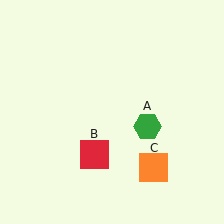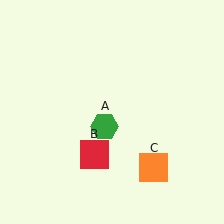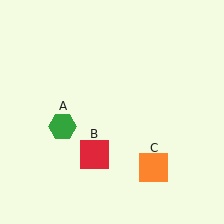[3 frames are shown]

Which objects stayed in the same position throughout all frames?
Red square (object B) and orange square (object C) remained stationary.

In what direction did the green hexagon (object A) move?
The green hexagon (object A) moved left.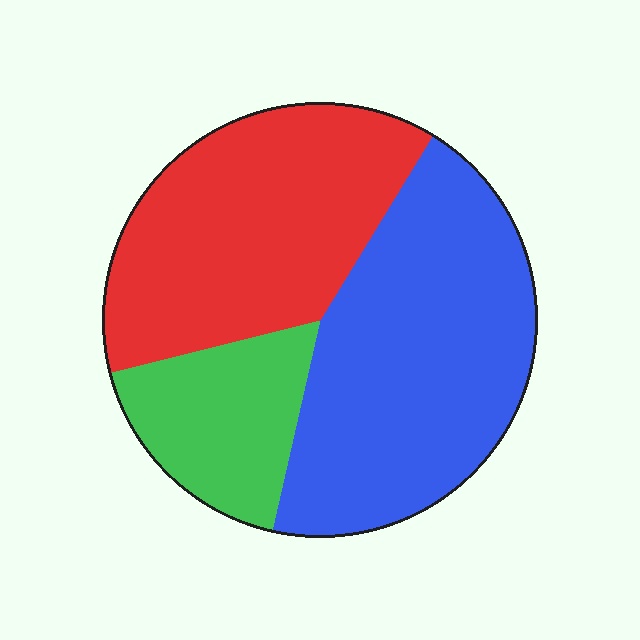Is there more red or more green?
Red.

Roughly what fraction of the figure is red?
Red covers 38% of the figure.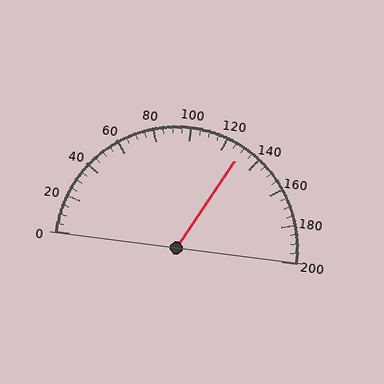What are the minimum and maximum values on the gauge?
The gauge ranges from 0 to 200.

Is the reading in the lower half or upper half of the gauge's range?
The reading is in the upper half of the range (0 to 200).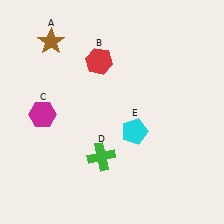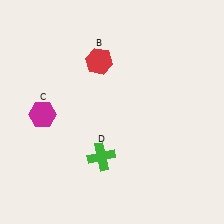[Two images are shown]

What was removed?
The cyan pentagon (E), the brown star (A) were removed in Image 2.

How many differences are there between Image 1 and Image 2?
There are 2 differences between the two images.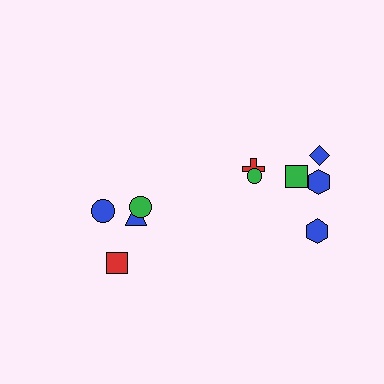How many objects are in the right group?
There are 6 objects.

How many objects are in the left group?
There are 4 objects.